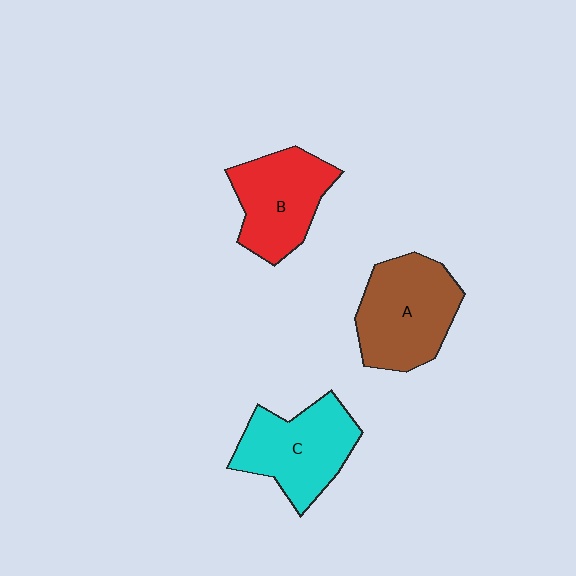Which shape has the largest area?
Shape A (brown).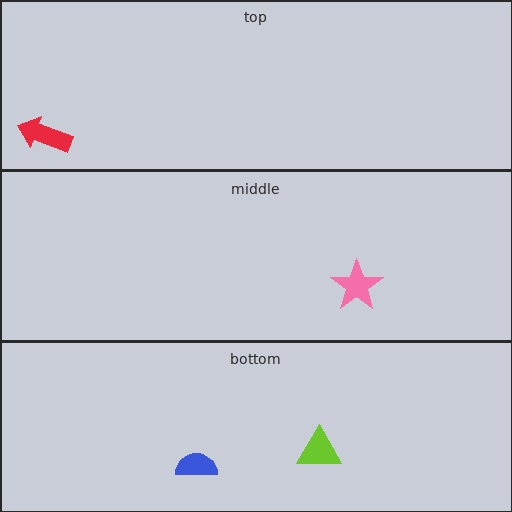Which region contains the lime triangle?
The bottom region.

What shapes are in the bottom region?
The blue semicircle, the lime triangle.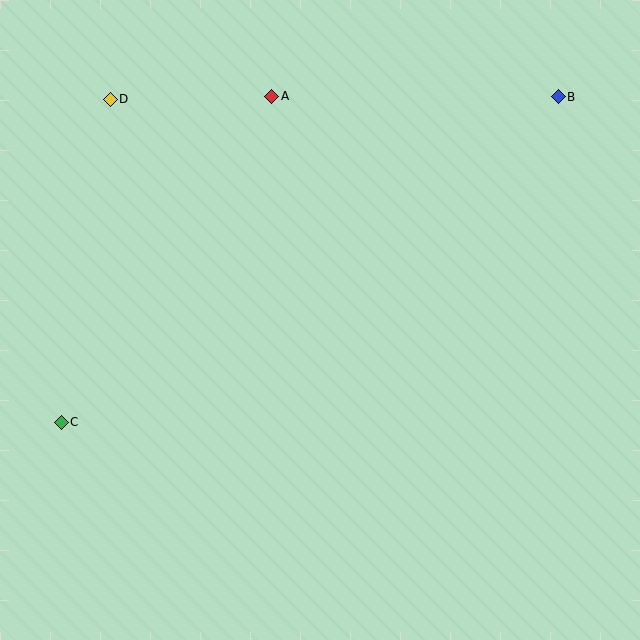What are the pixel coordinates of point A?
Point A is at (272, 96).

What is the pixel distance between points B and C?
The distance between B and C is 594 pixels.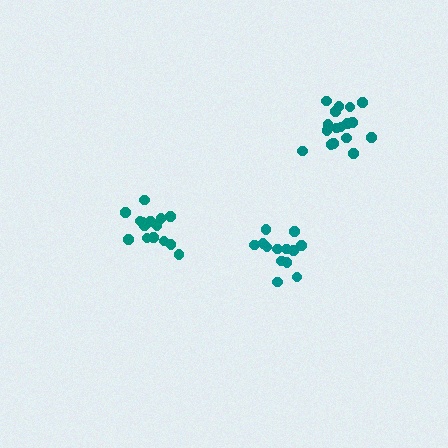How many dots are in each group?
Group 1: 15 dots, Group 2: 18 dots, Group 3: 13 dots (46 total).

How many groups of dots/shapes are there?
There are 3 groups.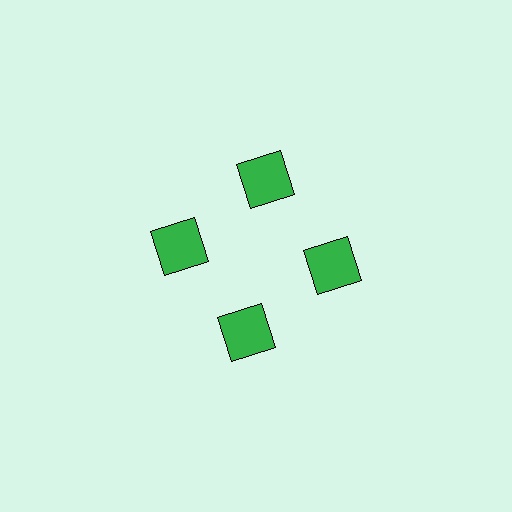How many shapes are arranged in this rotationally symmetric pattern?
There are 4 shapes, arranged in 4 groups of 1.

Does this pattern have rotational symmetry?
Yes, this pattern has 4-fold rotational symmetry. It looks the same after rotating 90 degrees around the center.